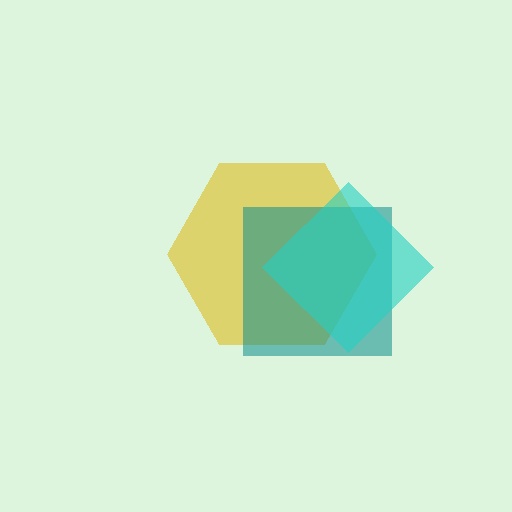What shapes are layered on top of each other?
The layered shapes are: a yellow hexagon, a teal square, a cyan diamond.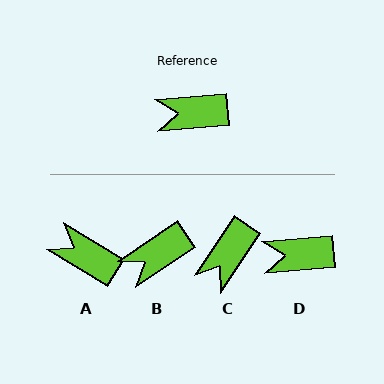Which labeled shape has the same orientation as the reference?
D.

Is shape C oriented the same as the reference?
No, it is off by about 52 degrees.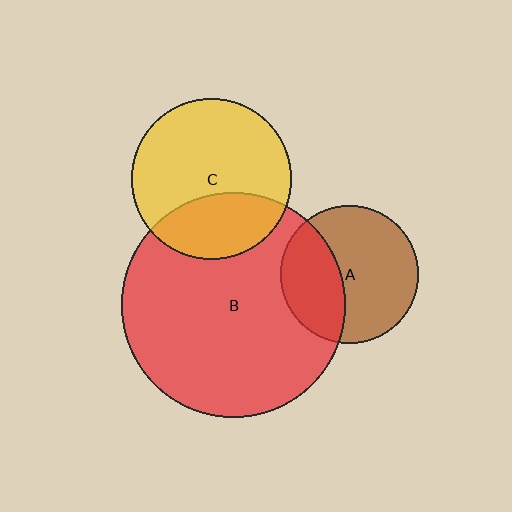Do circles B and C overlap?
Yes.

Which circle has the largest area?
Circle B (red).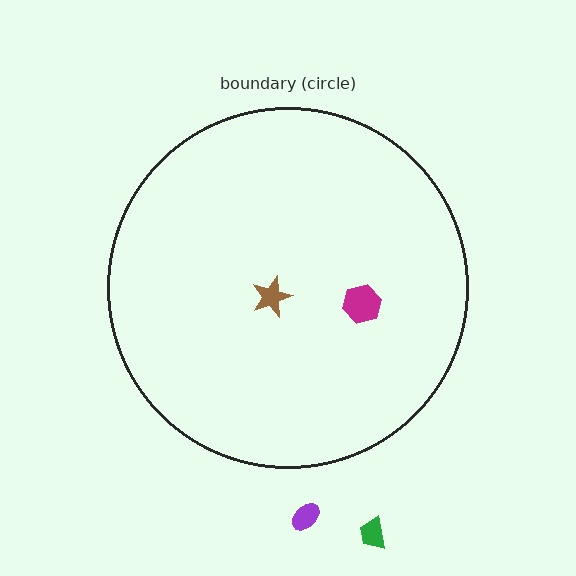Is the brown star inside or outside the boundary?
Inside.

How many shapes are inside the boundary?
2 inside, 2 outside.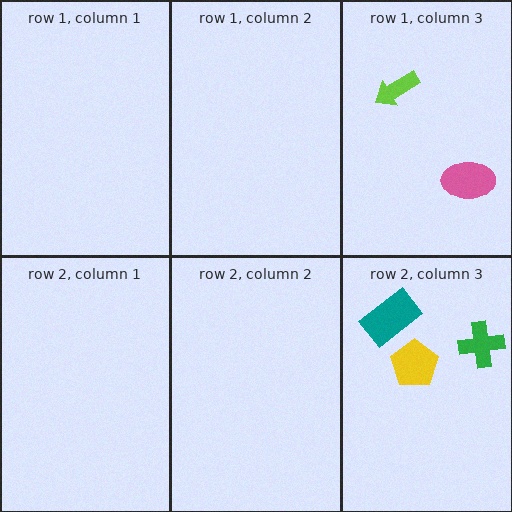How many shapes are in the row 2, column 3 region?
3.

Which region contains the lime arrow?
The row 1, column 3 region.